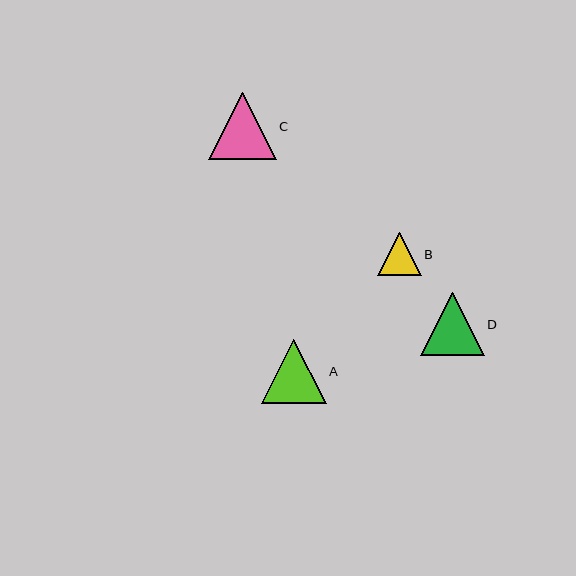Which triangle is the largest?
Triangle C is the largest with a size of approximately 67 pixels.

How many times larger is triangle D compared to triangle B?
Triangle D is approximately 1.5 times the size of triangle B.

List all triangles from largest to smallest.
From largest to smallest: C, A, D, B.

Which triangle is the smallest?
Triangle B is the smallest with a size of approximately 43 pixels.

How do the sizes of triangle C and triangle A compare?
Triangle C and triangle A are approximately the same size.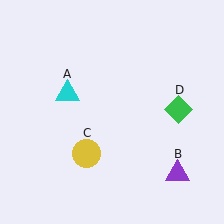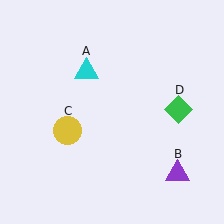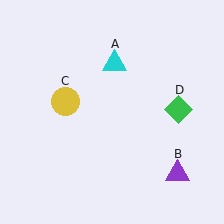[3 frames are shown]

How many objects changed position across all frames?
2 objects changed position: cyan triangle (object A), yellow circle (object C).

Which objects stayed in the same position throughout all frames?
Purple triangle (object B) and green diamond (object D) remained stationary.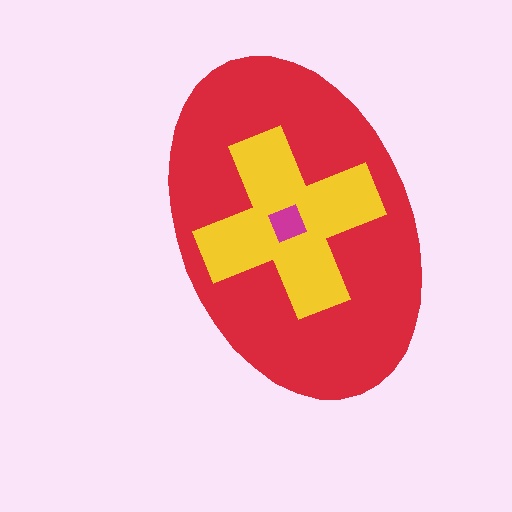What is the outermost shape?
The red ellipse.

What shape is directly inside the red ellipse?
The yellow cross.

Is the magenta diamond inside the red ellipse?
Yes.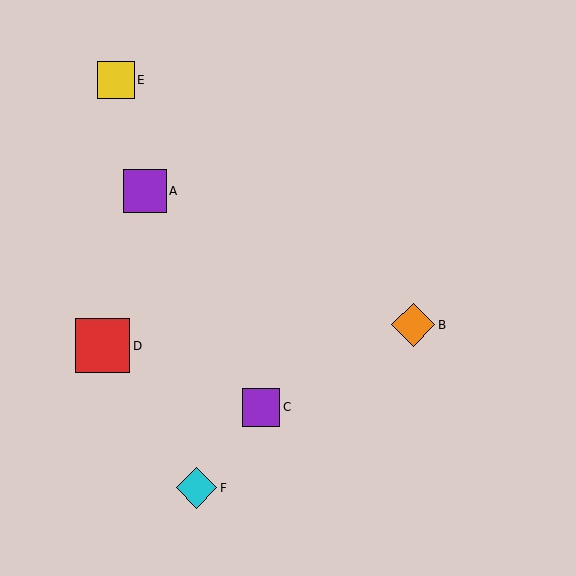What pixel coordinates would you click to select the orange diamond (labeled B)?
Click at (413, 325) to select the orange diamond B.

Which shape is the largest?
The red square (labeled D) is the largest.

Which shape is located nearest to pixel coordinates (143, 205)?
The purple square (labeled A) at (145, 191) is nearest to that location.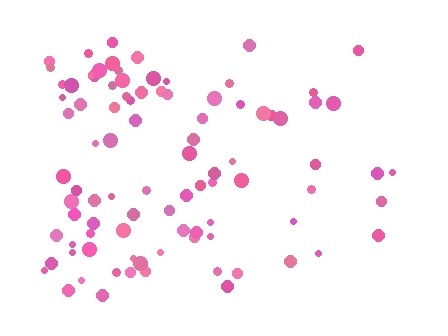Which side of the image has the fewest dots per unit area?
The right.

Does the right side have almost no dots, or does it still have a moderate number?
Still a moderate number, just noticeably fewer than the left.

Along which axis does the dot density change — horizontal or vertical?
Horizontal.